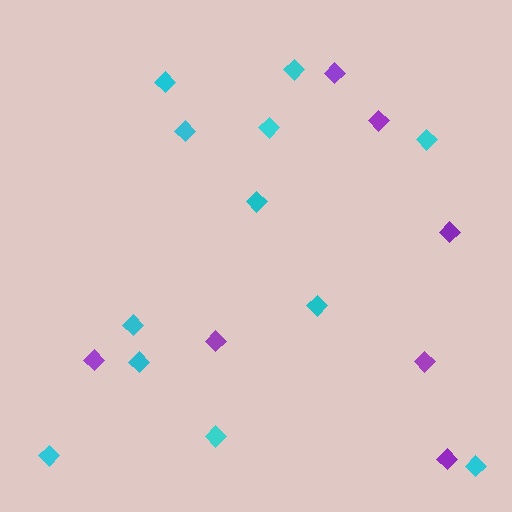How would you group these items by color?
There are 2 groups: one group of purple diamonds (7) and one group of cyan diamonds (12).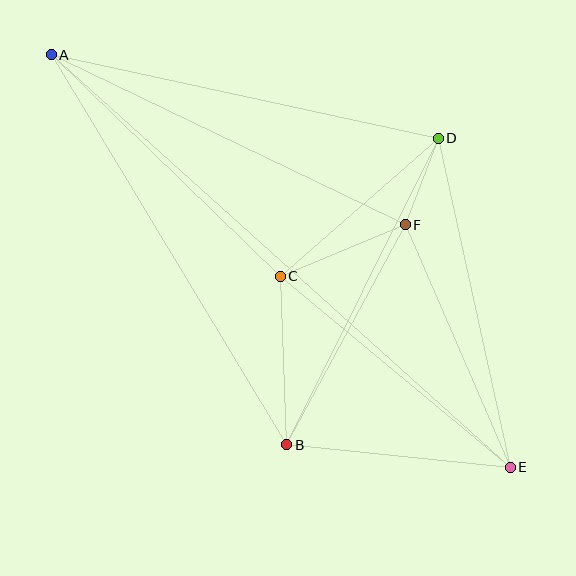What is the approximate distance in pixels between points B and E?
The distance between B and E is approximately 225 pixels.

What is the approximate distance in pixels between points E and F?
The distance between E and F is approximately 264 pixels.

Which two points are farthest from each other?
Points A and E are farthest from each other.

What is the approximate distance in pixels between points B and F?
The distance between B and F is approximately 250 pixels.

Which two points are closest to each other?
Points D and F are closest to each other.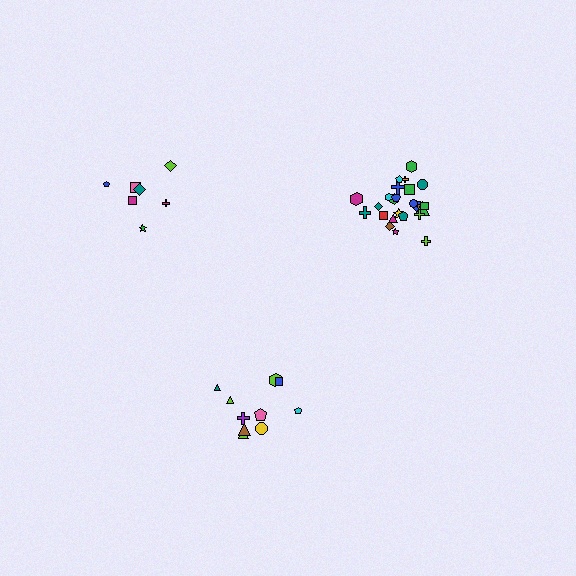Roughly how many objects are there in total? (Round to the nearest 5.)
Roughly 40 objects in total.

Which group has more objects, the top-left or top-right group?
The top-right group.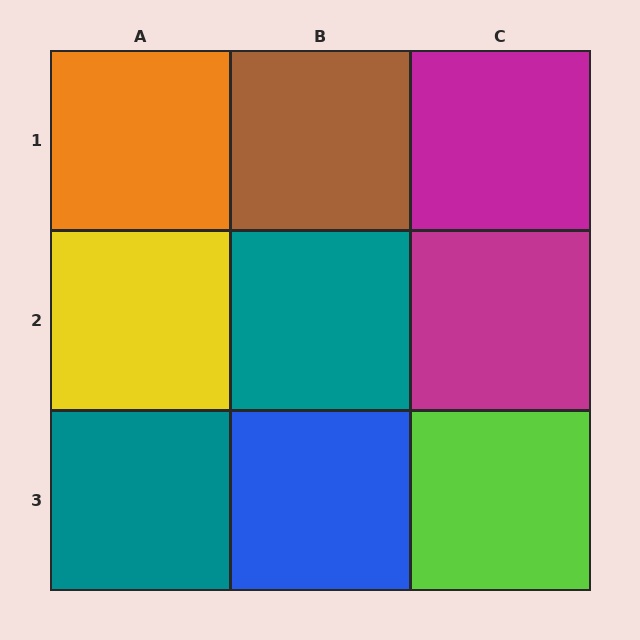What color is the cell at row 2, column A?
Yellow.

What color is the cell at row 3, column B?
Blue.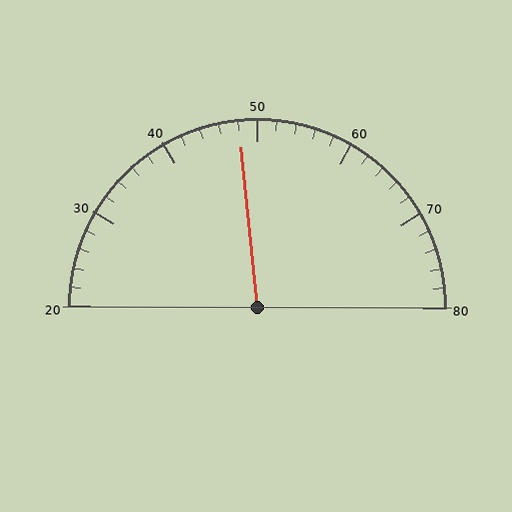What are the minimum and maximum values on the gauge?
The gauge ranges from 20 to 80.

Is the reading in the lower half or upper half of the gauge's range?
The reading is in the lower half of the range (20 to 80).